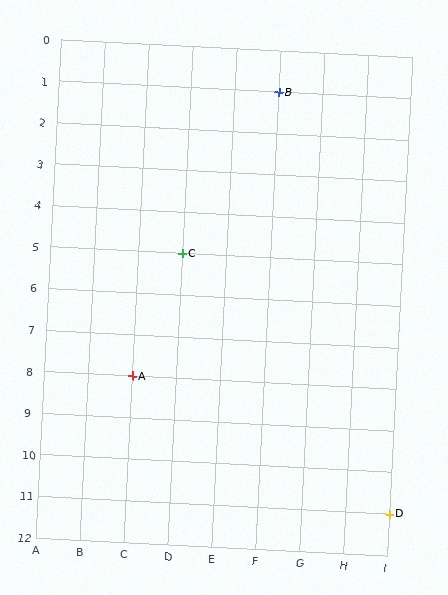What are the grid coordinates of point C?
Point C is at grid coordinates (D, 5).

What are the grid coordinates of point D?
Point D is at grid coordinates (I, 11).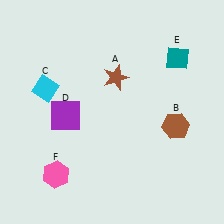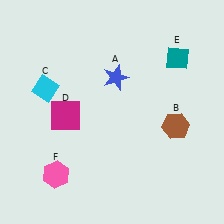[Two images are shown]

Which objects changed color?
A changed from brown to blue. D changed from purple to magenta.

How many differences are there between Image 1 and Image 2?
There are 2 differences between the two images.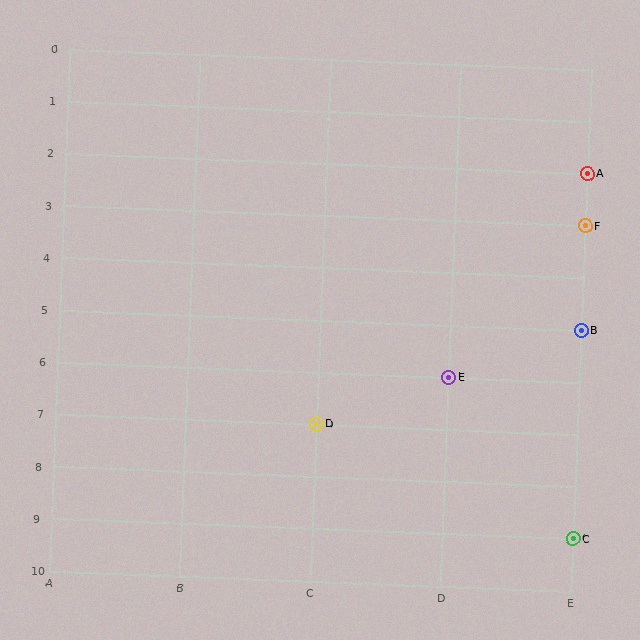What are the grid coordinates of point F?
Point F is at grid coordinates (E, 3).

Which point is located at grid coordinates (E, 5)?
Point B is at (E, 5).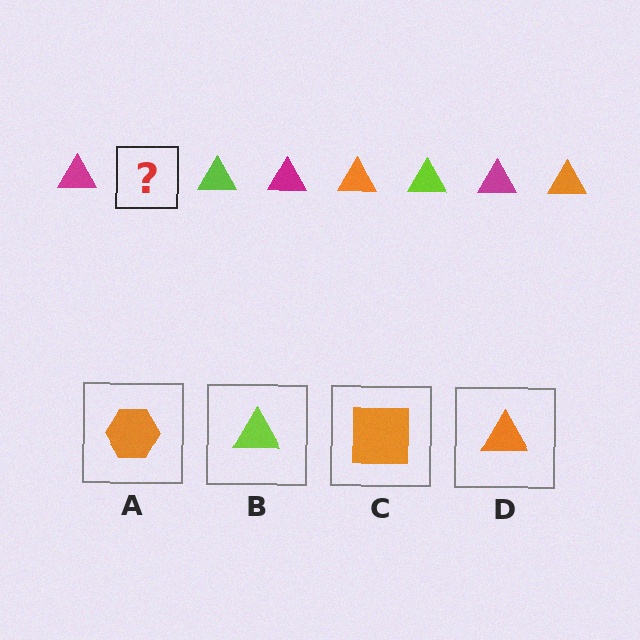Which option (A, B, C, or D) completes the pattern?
D.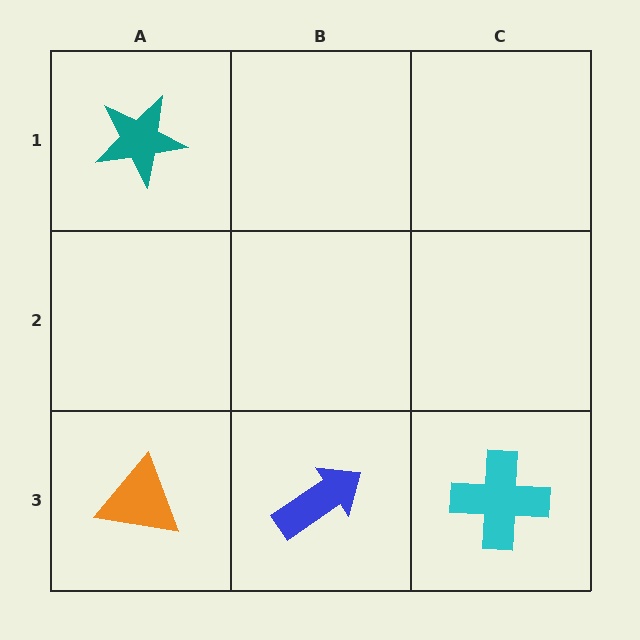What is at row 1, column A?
A teal star.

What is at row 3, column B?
A blue arrow.